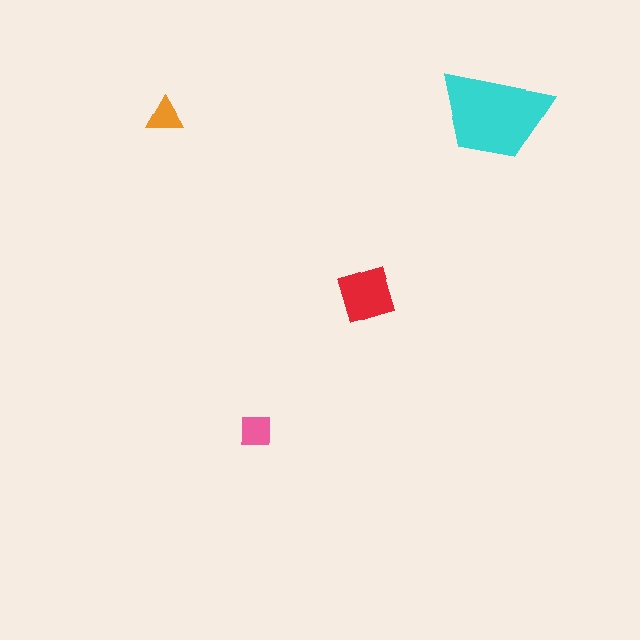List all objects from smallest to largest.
The orange triangle, the pink square, the red diamond, the cyan trapezoid.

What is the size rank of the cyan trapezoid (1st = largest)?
1st.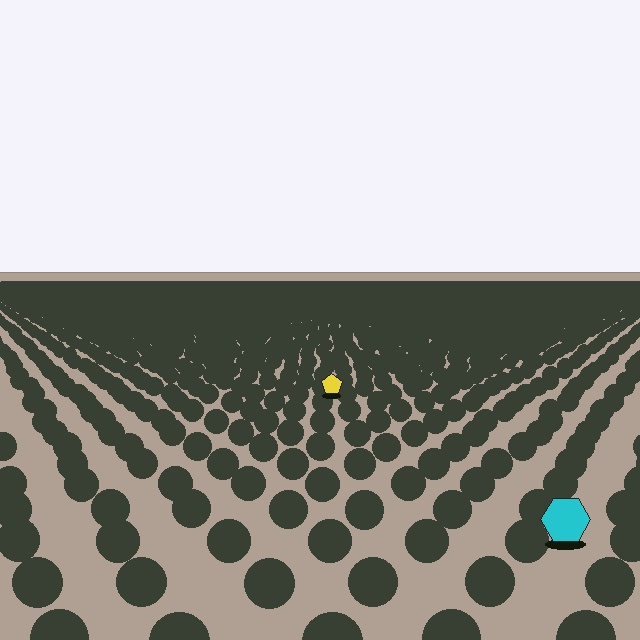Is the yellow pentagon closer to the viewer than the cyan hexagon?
No. The cyan hexagon is closer — you can tell from the texture gradient: the ground texture is coarser near it.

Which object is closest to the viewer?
The cyan hexagon is closest. The texture marks near it are larger and more spread out.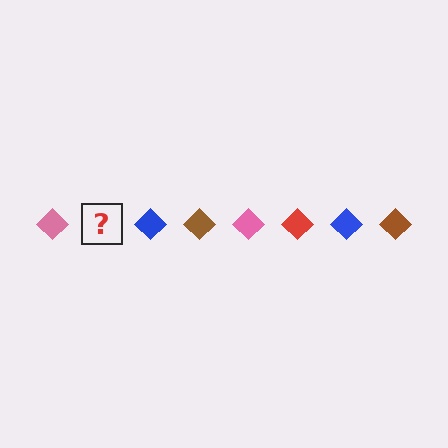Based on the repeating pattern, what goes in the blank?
The blank should be a red diamond.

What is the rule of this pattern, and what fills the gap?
The rule is that the pattern cycles through pink, red, blue, brown diamonds. The gap should be filled with a red diamond.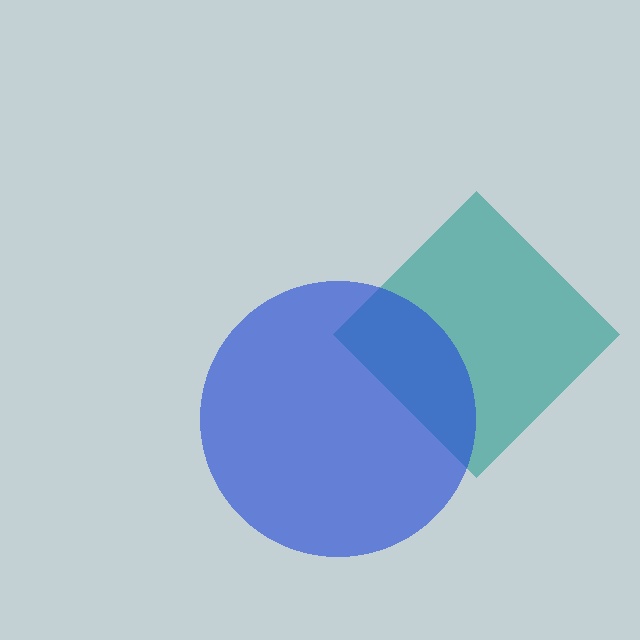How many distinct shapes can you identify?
There are 2 distinct shapes: a teal diamond, a blue circle.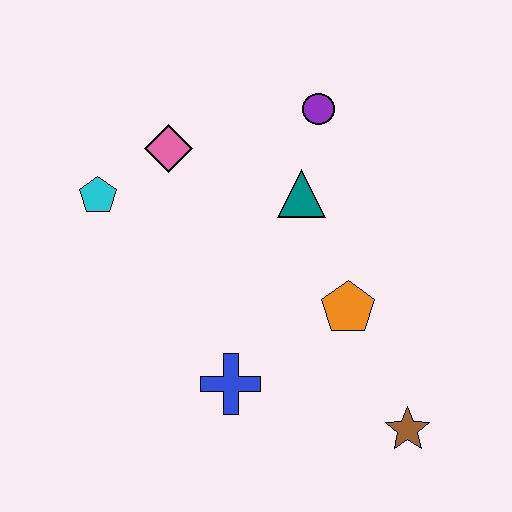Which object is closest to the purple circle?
The teal triangle is closest to the purple circle.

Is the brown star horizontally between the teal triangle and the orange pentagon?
No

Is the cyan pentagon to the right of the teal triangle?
No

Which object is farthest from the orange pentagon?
The cyan pentagon is farthest from the orange pentagon.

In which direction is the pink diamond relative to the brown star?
The pink diamond is above the brown star.